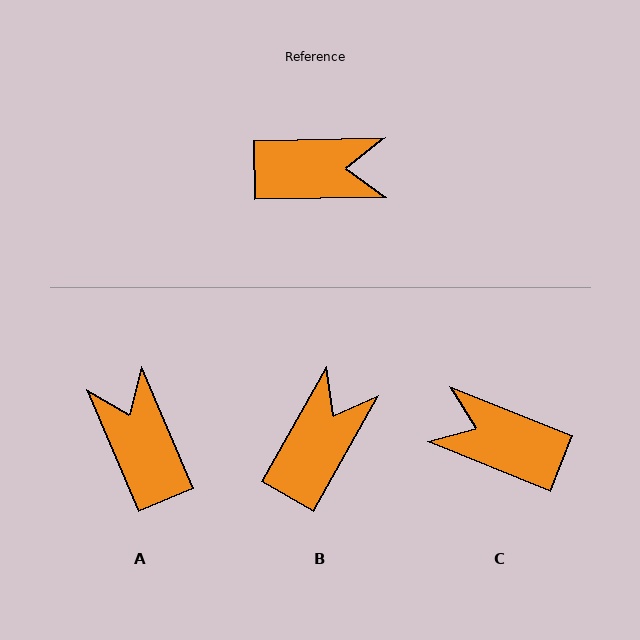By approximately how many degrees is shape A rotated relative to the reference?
Approximately 112 degrees counter-clockwise.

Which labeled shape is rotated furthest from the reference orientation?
C, about 157 degrees away.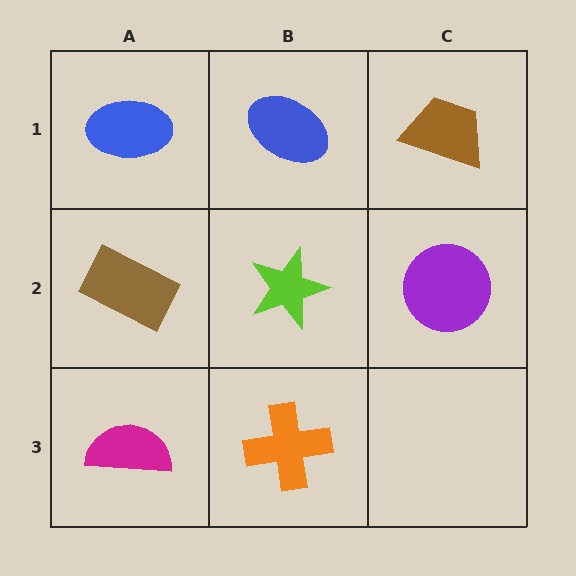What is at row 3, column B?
An orange cross.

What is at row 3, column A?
A magenta semicircle.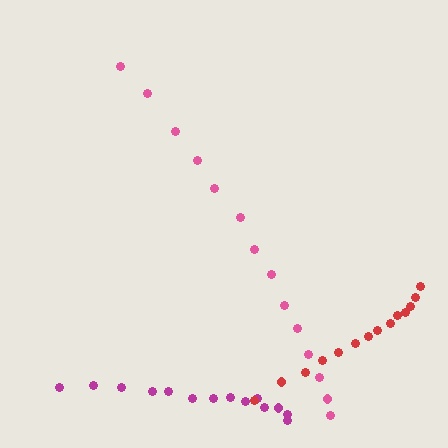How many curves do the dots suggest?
There are 3 distinct paths.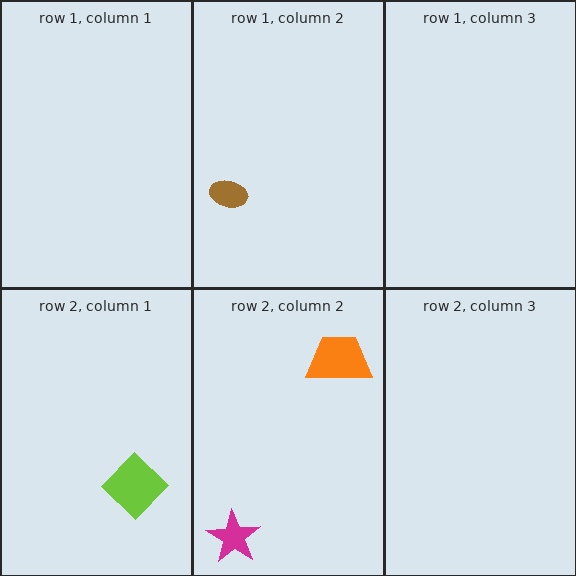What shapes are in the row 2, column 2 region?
The magenta star, the orange trapezoid.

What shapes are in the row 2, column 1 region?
The lime diamond.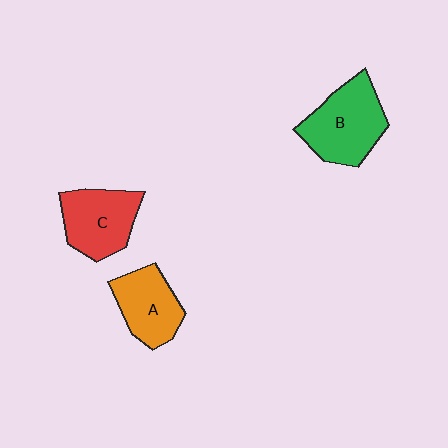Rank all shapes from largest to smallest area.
From largest to smallest: B (green), C (red), A (orange).